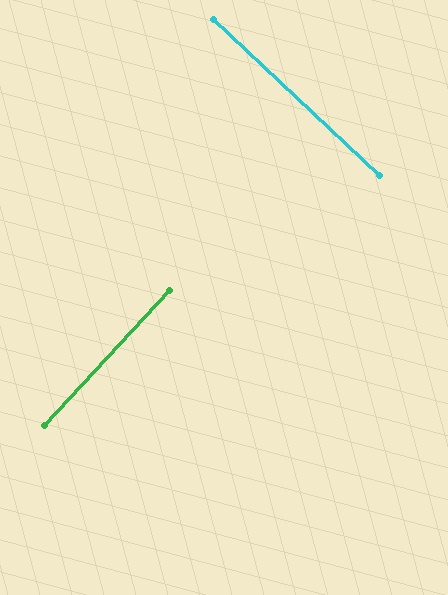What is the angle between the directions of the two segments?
Approximately 90 degrees.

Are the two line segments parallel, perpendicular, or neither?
Perpendicular — they meet at approximately 90°.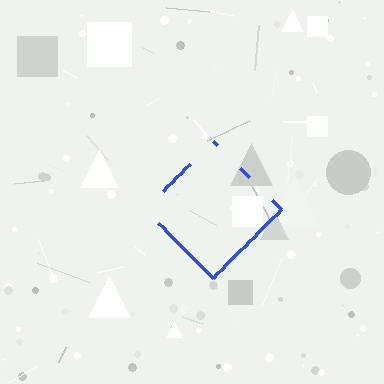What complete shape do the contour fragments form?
The contour fragments form a diamond.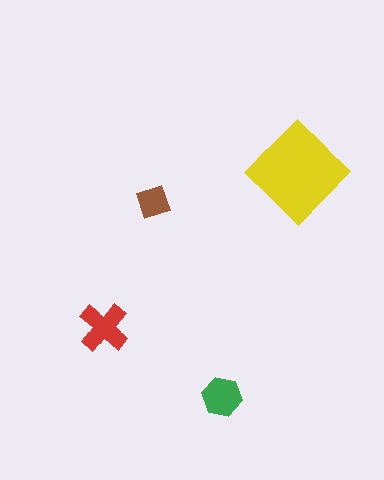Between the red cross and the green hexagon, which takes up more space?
The red cross.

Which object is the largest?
The yellow diamond.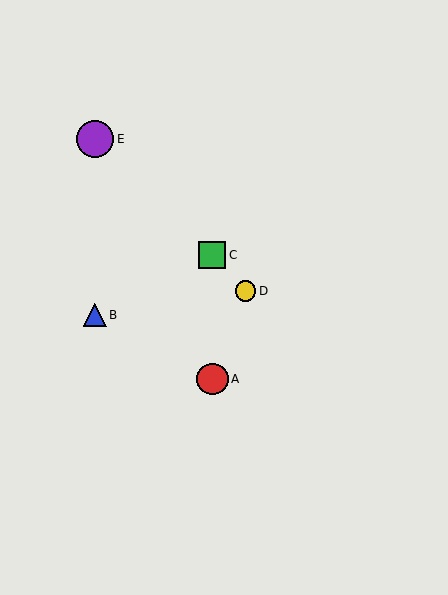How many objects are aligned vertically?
2 objects (A, C) are aligned vertically.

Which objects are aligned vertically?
Objects A, C are aligned vertically.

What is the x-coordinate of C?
Object C is at x≈212.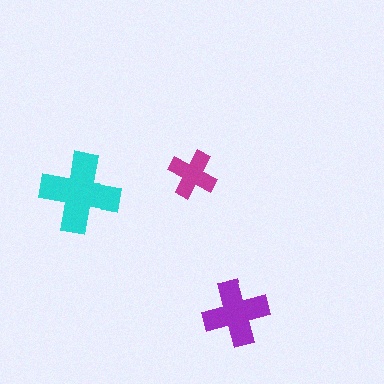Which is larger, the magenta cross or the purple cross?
The purple one.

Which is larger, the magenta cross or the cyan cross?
The cyan one.